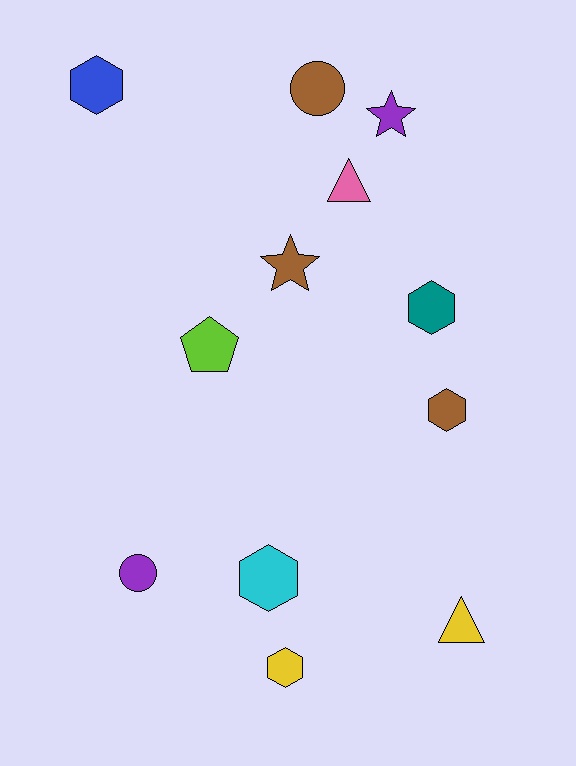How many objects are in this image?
There are 12 objects.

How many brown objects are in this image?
There are 3 brown objects.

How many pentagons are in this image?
There is 1 pentagon.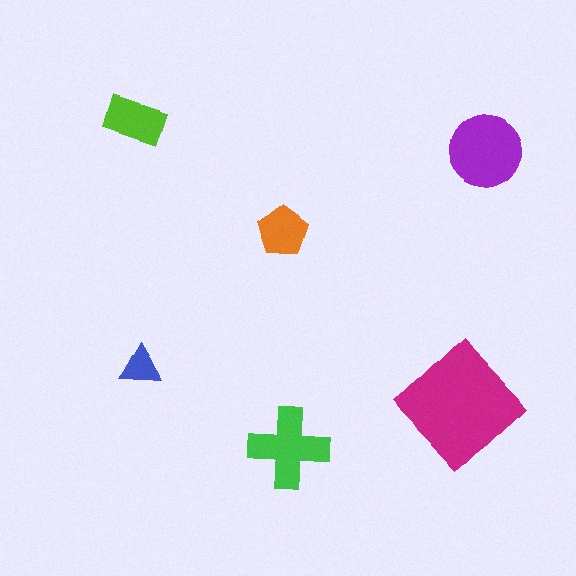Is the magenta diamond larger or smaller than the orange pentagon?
Larger.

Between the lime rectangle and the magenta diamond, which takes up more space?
The magenta diamond.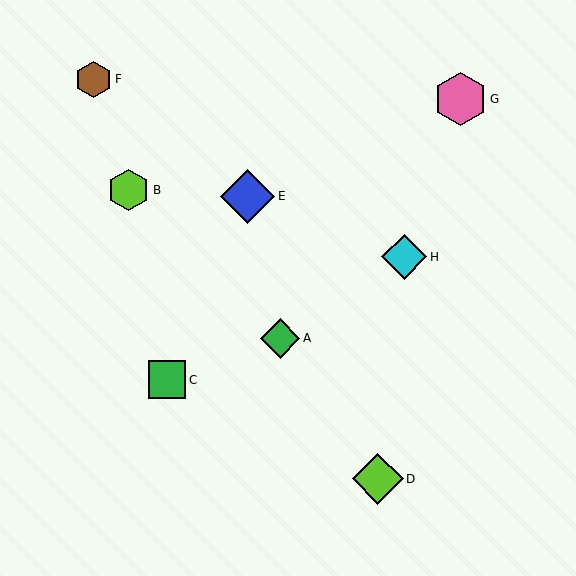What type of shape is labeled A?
Shape A is a green diamond.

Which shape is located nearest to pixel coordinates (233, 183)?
The blue diamond (labeled E) at (248, 196) is nearest to that location.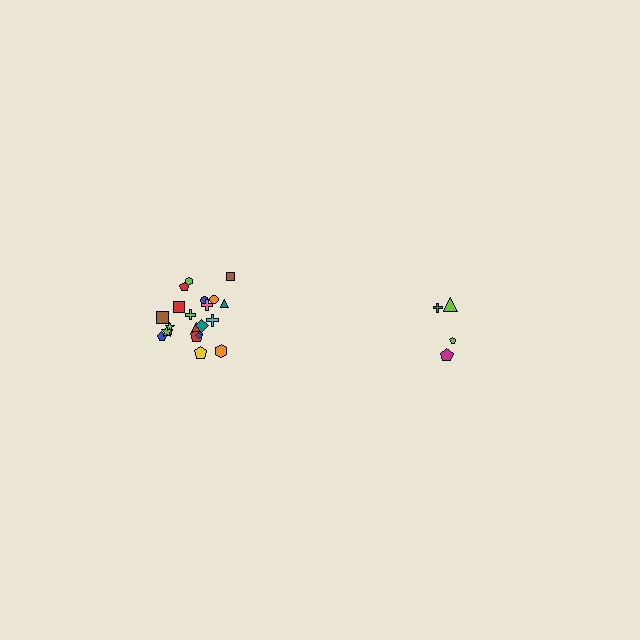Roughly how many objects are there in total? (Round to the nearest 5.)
Roughly 25 objects in total.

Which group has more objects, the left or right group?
The left group.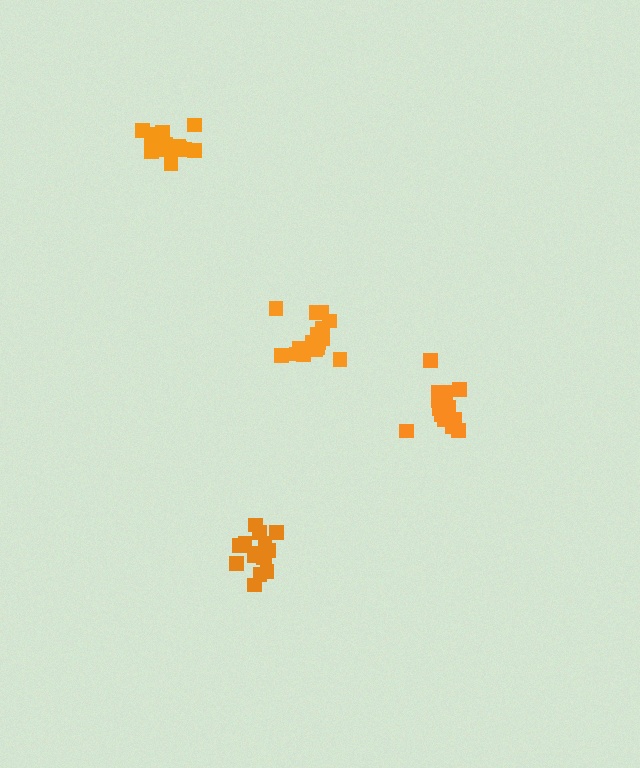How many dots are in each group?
Group 1: 17 dots, Group 2: 17 dots, Group 3: 14 dots, Group 4: 15 dots (63 total).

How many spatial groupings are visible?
There are 4 spatial groupings.